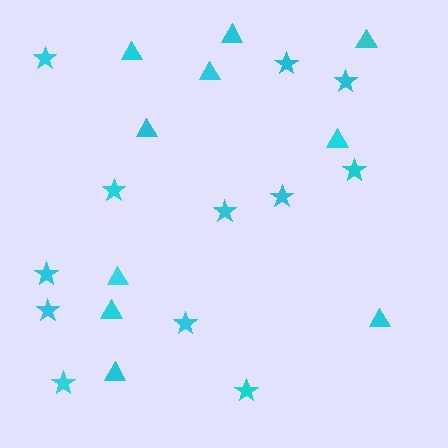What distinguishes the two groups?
There are 2 groups: one group of triangles (10) and one group of stars (12).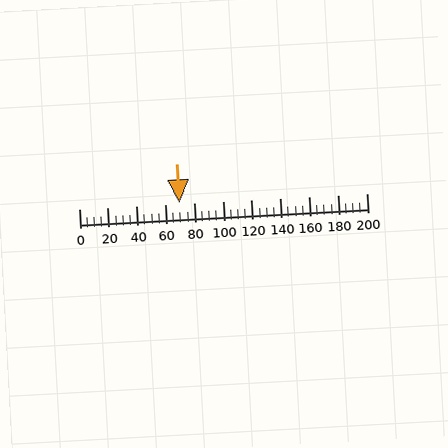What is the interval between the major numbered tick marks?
The major tick marks are spaced 20 units apart.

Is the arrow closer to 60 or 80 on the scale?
The arrow is closer to 80.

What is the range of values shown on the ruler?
The ruler shows values from 0 to 200.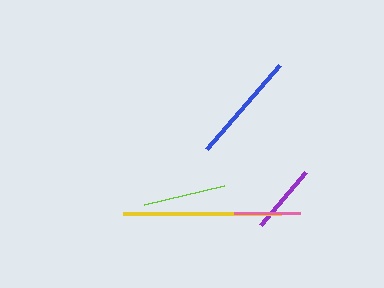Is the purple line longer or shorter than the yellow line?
The yellow line is longer than the purple line.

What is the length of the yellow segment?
The yellow segment is approximately 159 pixels long.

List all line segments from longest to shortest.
From longest to shortest: yellow, blue, lime, purple, pink.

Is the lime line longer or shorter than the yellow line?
The yellow line is longer than the lime line.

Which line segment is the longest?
The yellow line is the longest at approximately 159 pixels.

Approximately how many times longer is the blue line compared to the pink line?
The blue line is approximately 1.7 times the length of the pink line.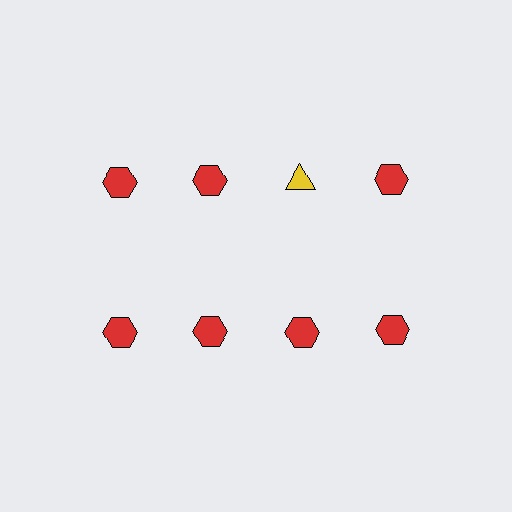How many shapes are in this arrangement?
There are 8 shapes arranged in a grid pattern.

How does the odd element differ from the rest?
It differs in both color (yellow instead of red) and shape (triangle instead of hexagon).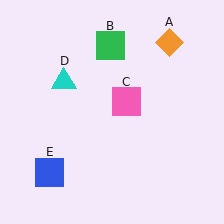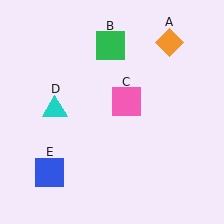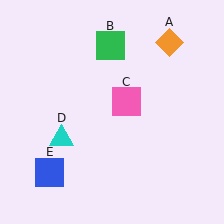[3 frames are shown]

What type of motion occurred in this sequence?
The cyan triangle (object D) rotated counterclockwise around the center of the scene.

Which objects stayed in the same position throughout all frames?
Orange diamond (object A) and green square (object B) and pink square (object C) and blue square (object E) remained stationary.